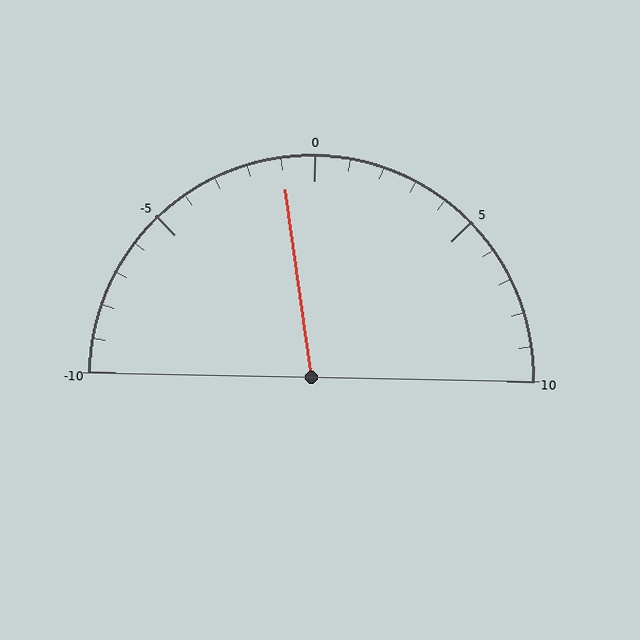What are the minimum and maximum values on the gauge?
The gauge ranges from -10 to 10.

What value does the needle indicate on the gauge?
The needle indicates approximately -1.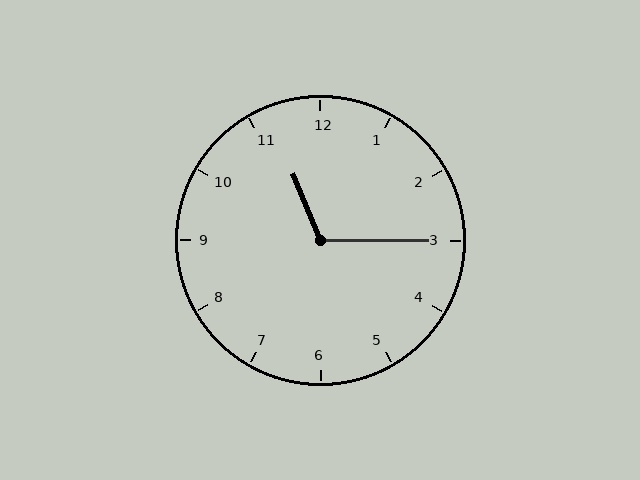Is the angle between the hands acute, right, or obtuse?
It is obtuse.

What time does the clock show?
11:15.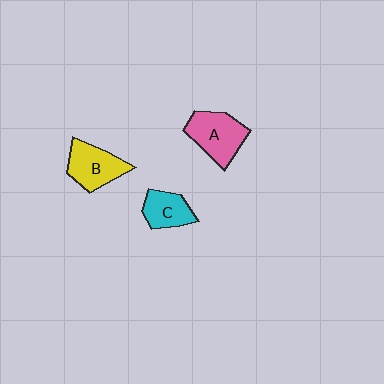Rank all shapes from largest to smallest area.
From largest to smallest: A (pink), B (yellow), C (cyan).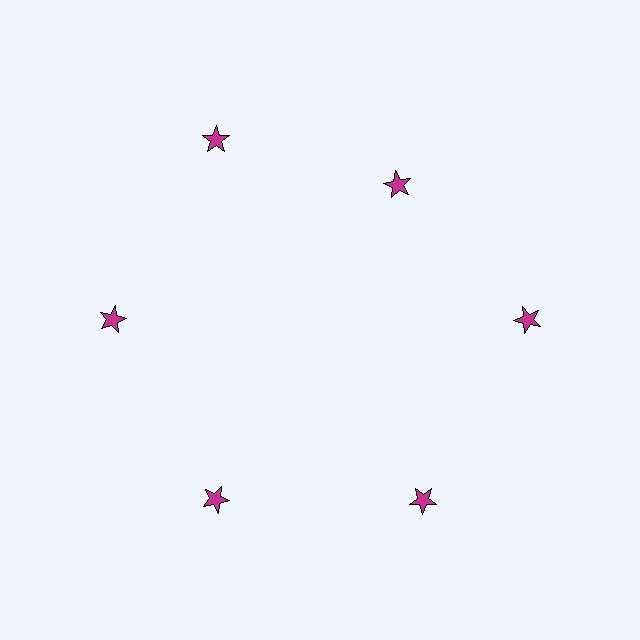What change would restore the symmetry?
The symmetry would be restored by moving it outward, back onto the ring so that all 6 stars sit at equal angles and equal distance from the center.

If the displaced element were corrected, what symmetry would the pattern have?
It would have 6-fold rotational symmetry — the pattern would map onto itself every 60 degrees.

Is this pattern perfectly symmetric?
No. The 6 magenta stars are arranged in a ring, but one element near the 1 o'clock position is pulled inward toward the center, breaking the 6-fold rotational symmetry.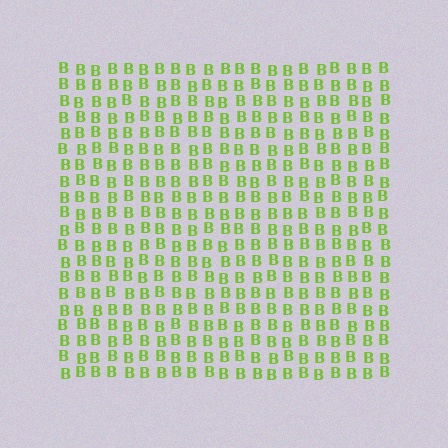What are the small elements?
The small elements are letter B's.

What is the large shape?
The large shape is a square.